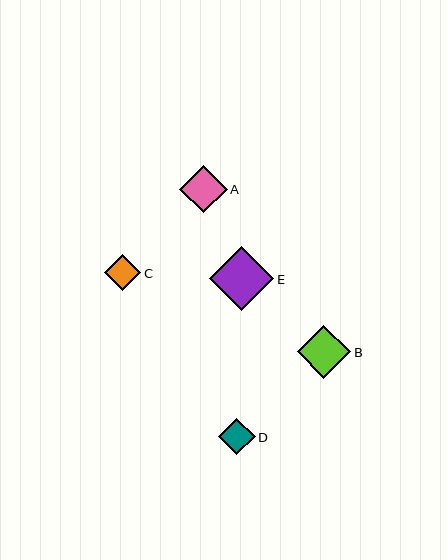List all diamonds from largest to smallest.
From largest to smallest: E, B, A, D, C.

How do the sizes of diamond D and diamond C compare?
Diamond D and diamond C are approximately the same size.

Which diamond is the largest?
Diamond E is the largest with a size of approximately 64 pixels.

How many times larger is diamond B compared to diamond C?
Diamond B is approximately 1.5 times the size of diamond C.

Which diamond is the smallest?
Diamond C is the smallest with a size of approximately 36 pixels.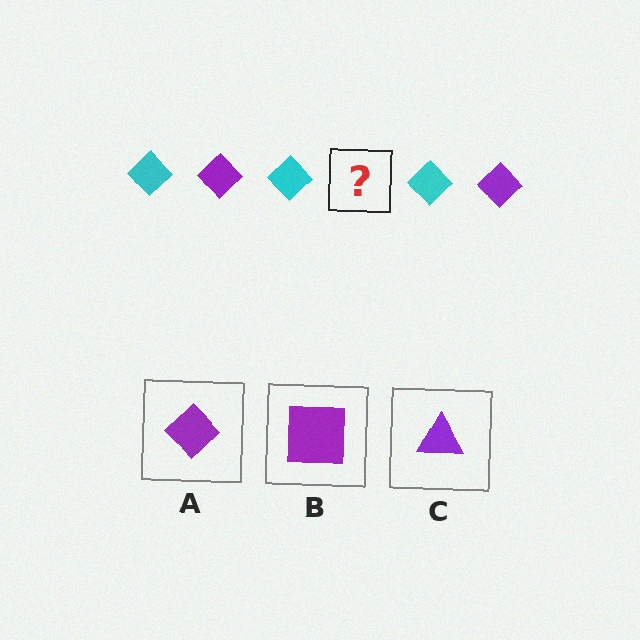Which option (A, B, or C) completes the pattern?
A.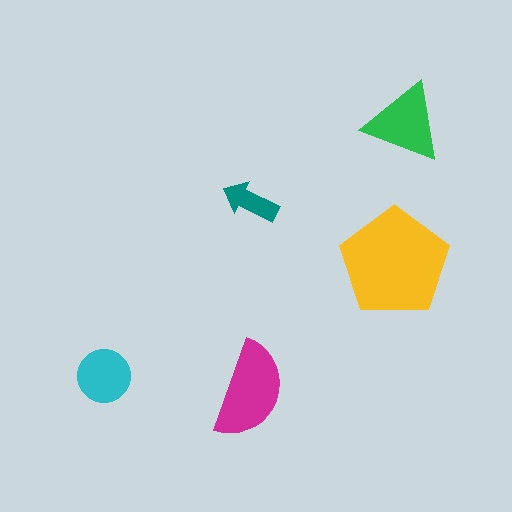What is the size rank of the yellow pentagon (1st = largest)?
1st.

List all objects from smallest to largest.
The teal arrow, the cyan circle, the green triangle, the magenta semicircle, the yellow pentagon.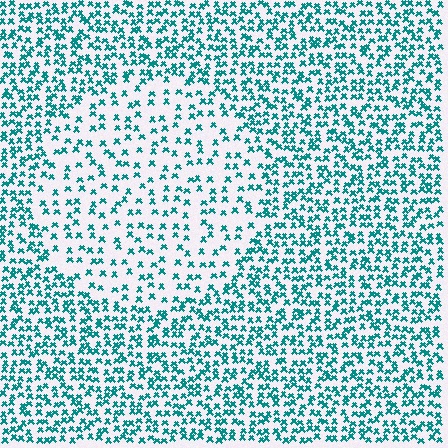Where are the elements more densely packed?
The elements are more densely packed outside the circle boundary.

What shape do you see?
I see a circle.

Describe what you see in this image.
The image contains small teal elements arranged at two different densities. A circle-shaped region is visible where the elements are less densely packed than the surrounding area.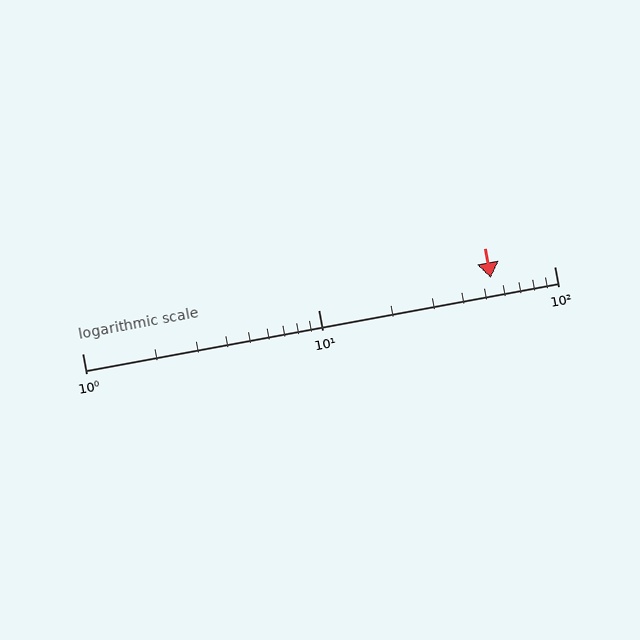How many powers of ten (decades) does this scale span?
The scale spans 2 decades, from 1 to 100.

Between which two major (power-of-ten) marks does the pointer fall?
The pointer is between 10 and 100.